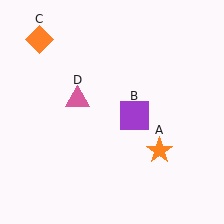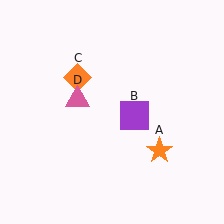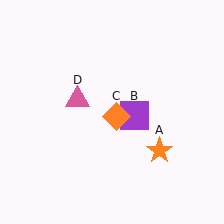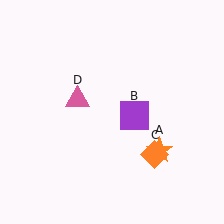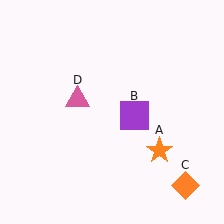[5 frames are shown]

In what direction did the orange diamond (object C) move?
The orange diamond (object C) moved down and to the right.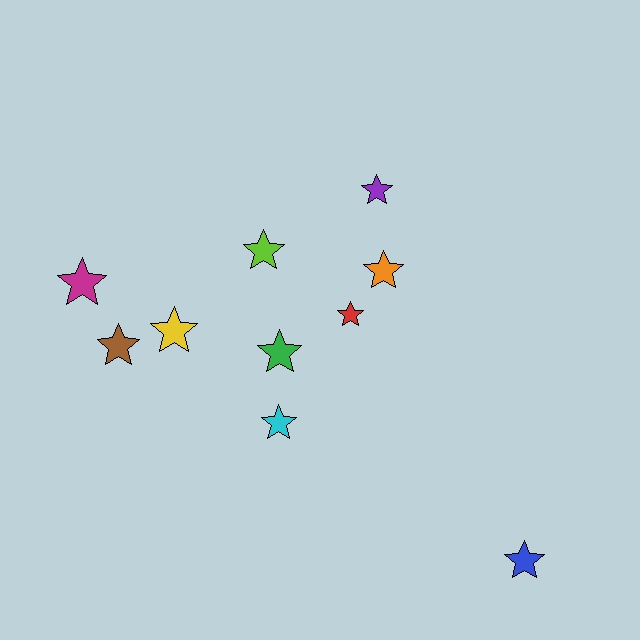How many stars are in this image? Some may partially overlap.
There are 10 stars.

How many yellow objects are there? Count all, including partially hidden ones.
There is 1 yellow object.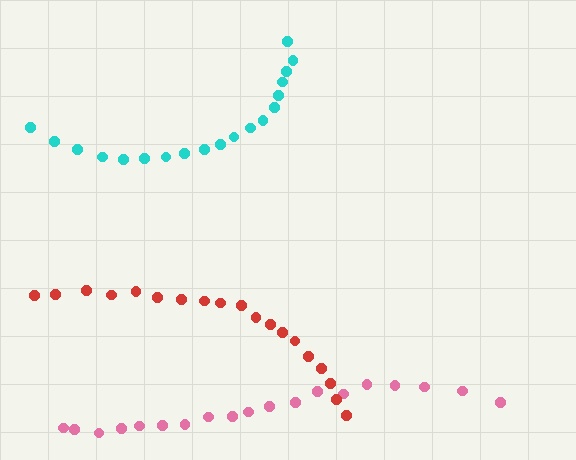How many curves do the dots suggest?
There are 3 distinct paths.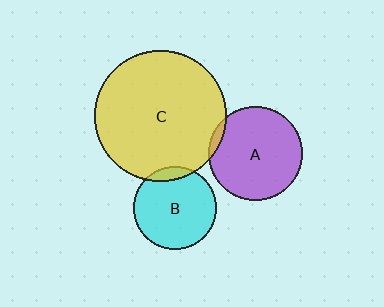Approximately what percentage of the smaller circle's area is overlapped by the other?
Approximately 5%.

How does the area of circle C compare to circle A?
Approximately 2.0 times.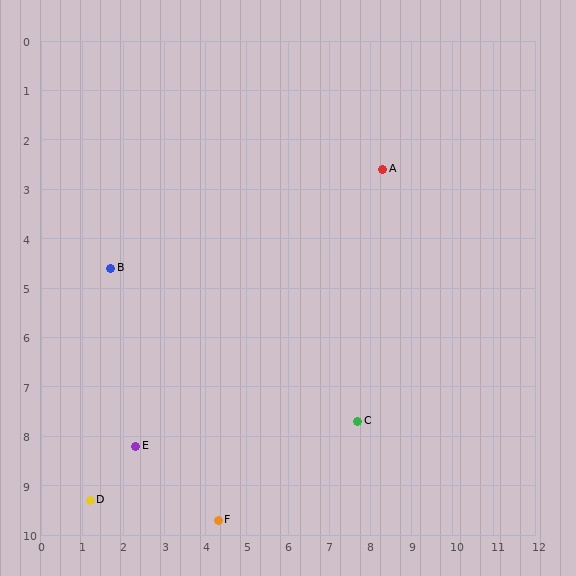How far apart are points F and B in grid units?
Points F and B are about 5.7 grid units apart.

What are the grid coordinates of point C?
Point C is at approximately (7.7, 7.7).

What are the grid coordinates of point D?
Point D is at approximately (1.2, 9.3).